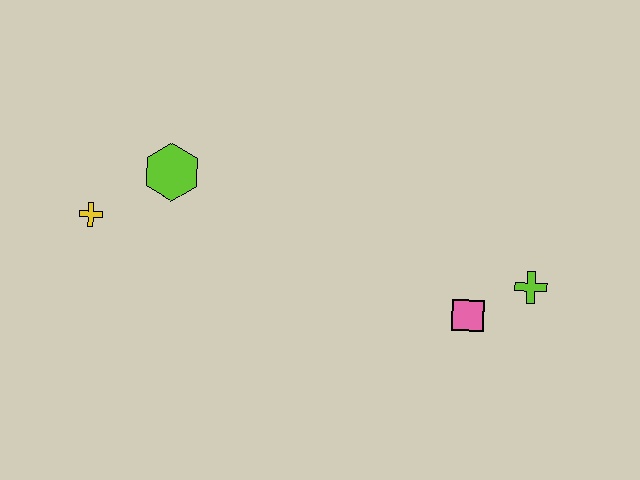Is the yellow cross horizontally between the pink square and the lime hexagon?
No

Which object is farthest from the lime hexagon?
The lime cross is farthest from the lime hexagon.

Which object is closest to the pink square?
The lime cross is closest to the pink square.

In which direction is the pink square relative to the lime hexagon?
The pink square is to the right of the lime hexagon.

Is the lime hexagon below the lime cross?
No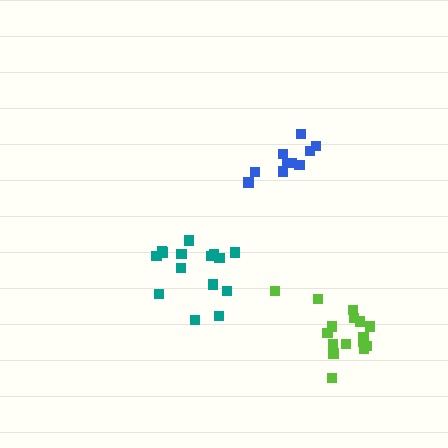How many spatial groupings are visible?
There are 3 spatial groupings.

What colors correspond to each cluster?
The clusters are colored: teal, blue, lime.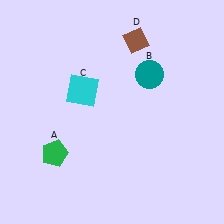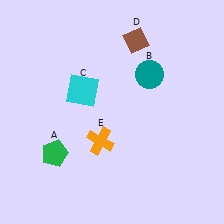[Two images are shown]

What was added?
An orange cross (E) was added in Image 2.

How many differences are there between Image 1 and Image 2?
There is 1 difference between the two images.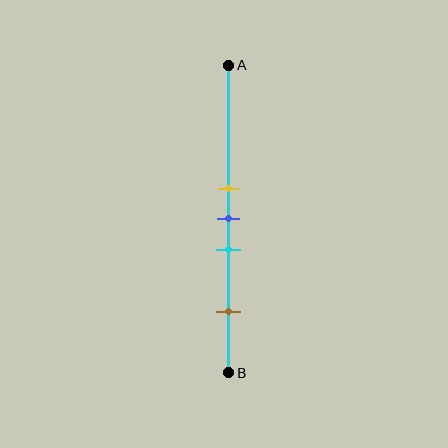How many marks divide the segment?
There are 4 marks dividing the segment.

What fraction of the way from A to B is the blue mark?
The blue mark is approximately 50% (0.5) of the way from A to B.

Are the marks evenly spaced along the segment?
No, the marks are not evenly spaced.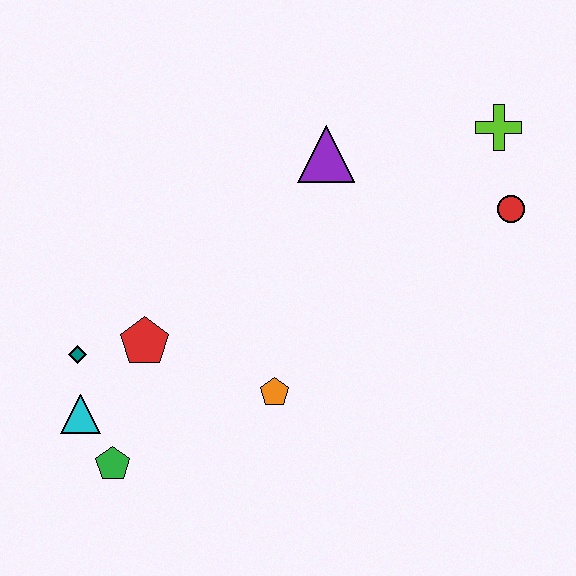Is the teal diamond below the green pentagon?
No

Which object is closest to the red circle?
The lime cross is closest to the red circle.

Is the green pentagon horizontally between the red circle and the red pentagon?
No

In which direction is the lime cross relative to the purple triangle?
The lime cross is to the right of the purple triangle.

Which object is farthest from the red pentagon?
The lime cross is farthest from the red pentagon.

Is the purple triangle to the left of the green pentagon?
No